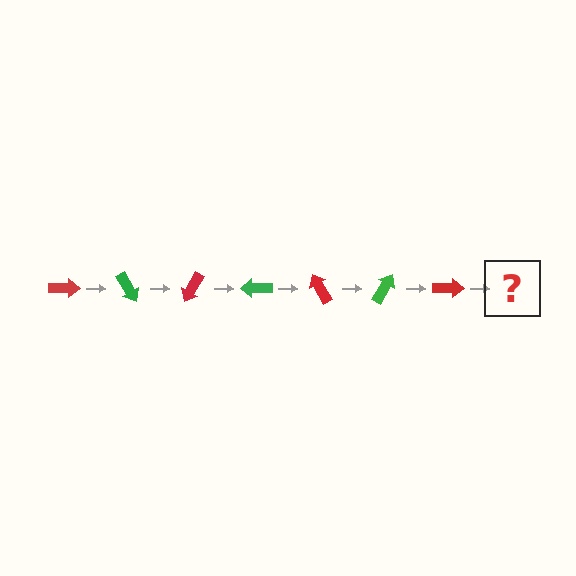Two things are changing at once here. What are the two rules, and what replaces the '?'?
The two rules are that it rotates 60 degrees each step and the color cycles through red and green. The '?' should be a green arrow, rotated 420 degrees from the start.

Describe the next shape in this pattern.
It should be a green arrow, rotated 420 degrees from the start.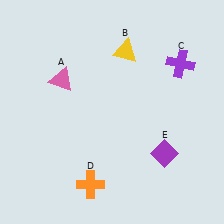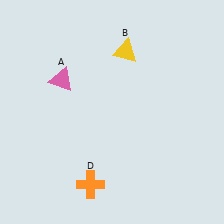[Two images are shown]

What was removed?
The purple diamond (E), the purple cross (C) were removed in Image 2.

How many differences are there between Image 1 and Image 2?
There are 2 differences between the two images.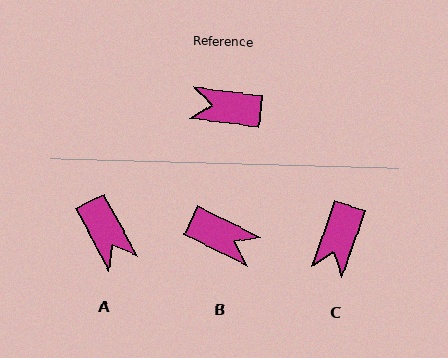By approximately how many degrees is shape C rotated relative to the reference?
Approximately 78 degrees counter-clockwise.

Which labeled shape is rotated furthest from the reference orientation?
B, about 160 degrees away.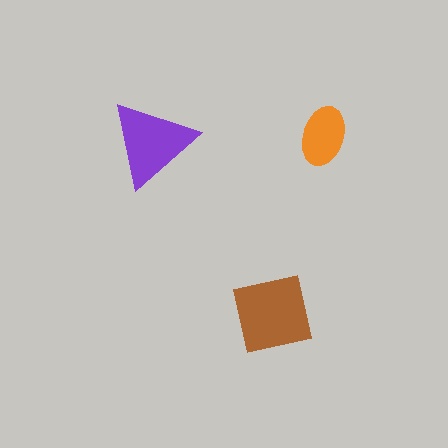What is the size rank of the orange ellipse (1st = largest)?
3rd.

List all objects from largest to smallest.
The brown square, the purple triangle, the orange ellipse.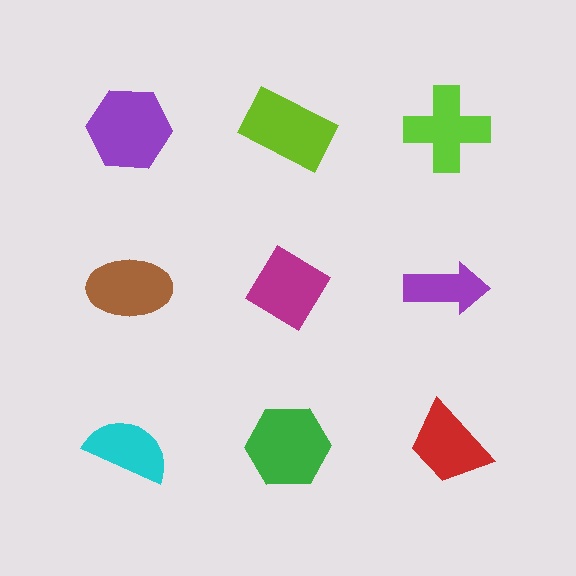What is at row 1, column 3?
A lime cross.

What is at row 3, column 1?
A cyan semicircle.